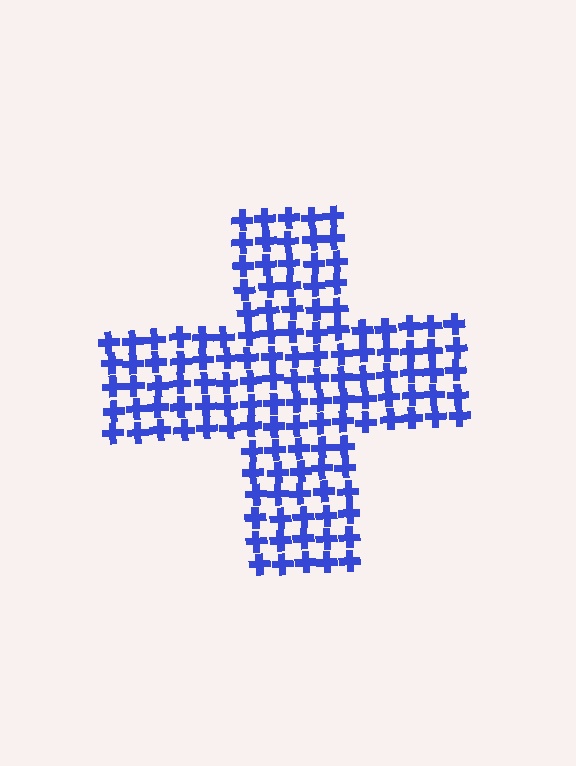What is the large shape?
The large shape is a cross.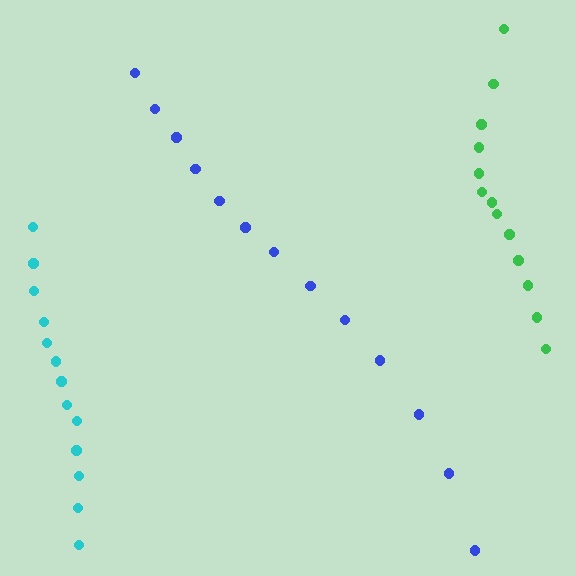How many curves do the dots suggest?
There are 3 distinct paths.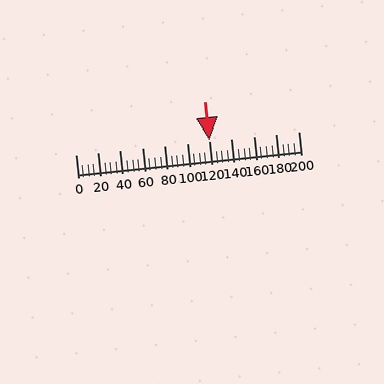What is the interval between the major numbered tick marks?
The major tick marks are spaced 20 units apart.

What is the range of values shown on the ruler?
The ruler shows values from 0 to 200.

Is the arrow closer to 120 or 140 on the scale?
The arrow is closer to 120.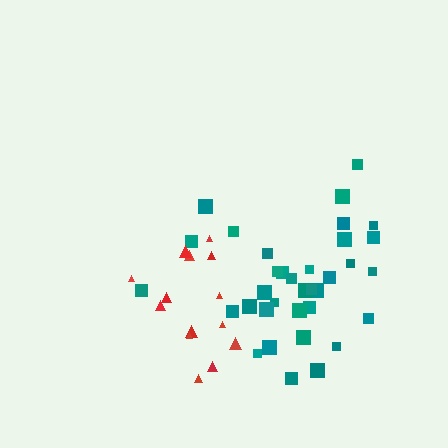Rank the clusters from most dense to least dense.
teal, red.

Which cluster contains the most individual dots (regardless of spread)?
Teal (35).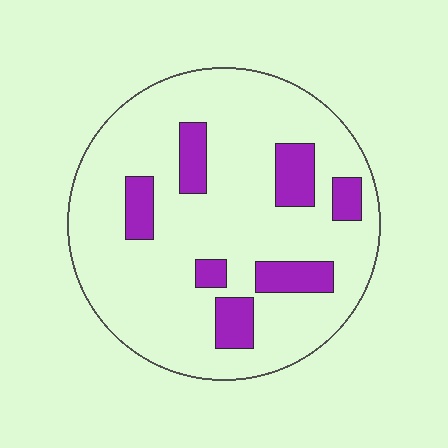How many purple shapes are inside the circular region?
7.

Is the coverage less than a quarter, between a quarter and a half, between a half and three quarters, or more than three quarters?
Less than a quarter.